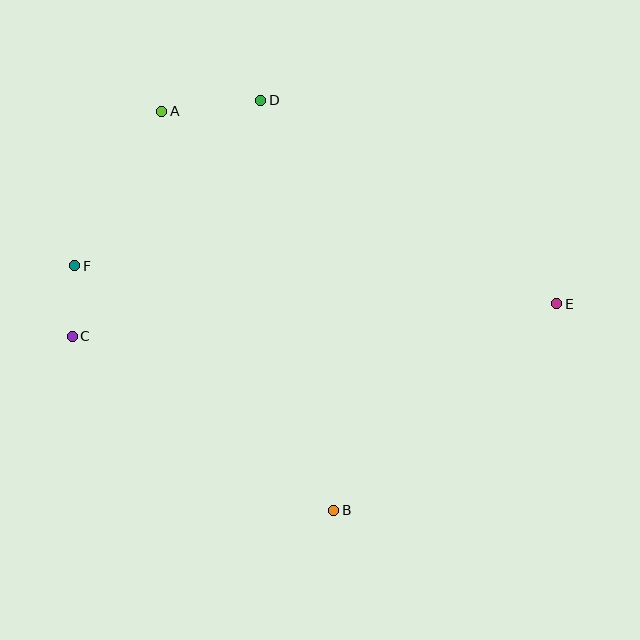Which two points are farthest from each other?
Points C and E are farthest from each other.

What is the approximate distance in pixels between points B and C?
The distance between B and C is approximately 314 pixels.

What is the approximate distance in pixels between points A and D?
The distance between A and D is approximately 100 pixels.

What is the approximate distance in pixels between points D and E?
The distance between D and E is approximately 359 pixels.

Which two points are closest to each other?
Points C and F are closest to each other.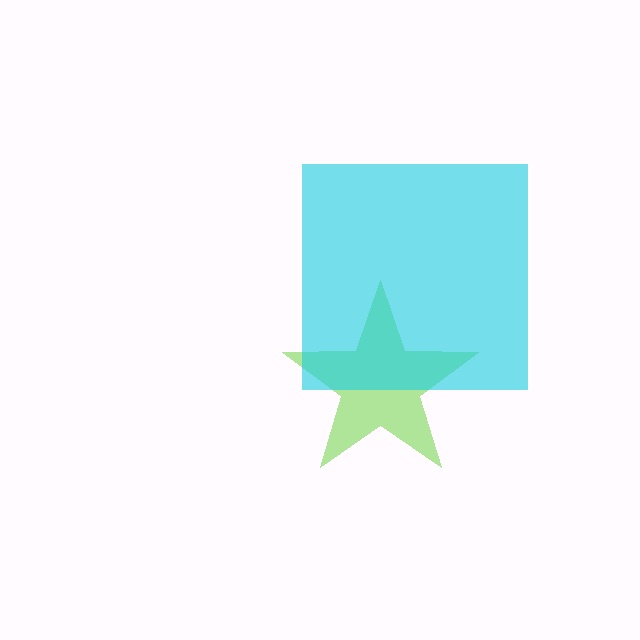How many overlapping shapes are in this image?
There are 2 overlapping shapes in the image.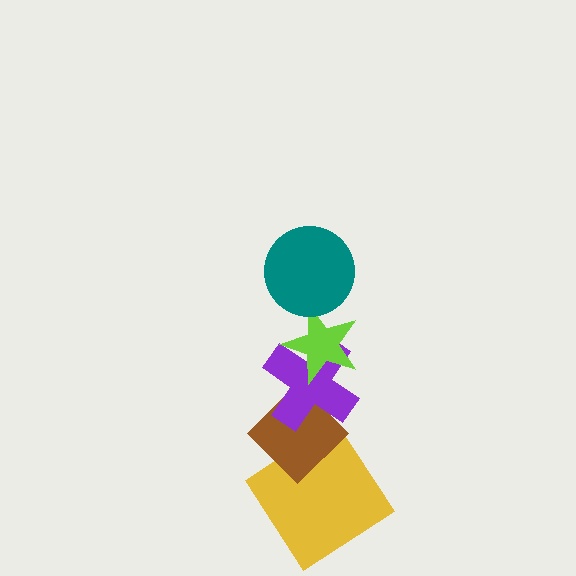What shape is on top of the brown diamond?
The purple cross is on top of the brown diamond.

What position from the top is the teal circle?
The teal circle is 1st from the top.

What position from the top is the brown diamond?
The brown diamond is 4th from the top.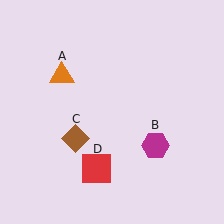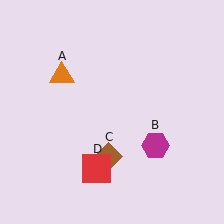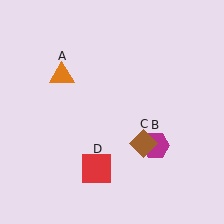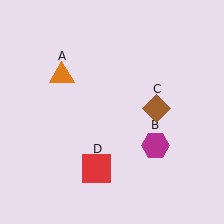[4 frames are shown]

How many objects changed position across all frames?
1 object changed position: brown diamond (object C).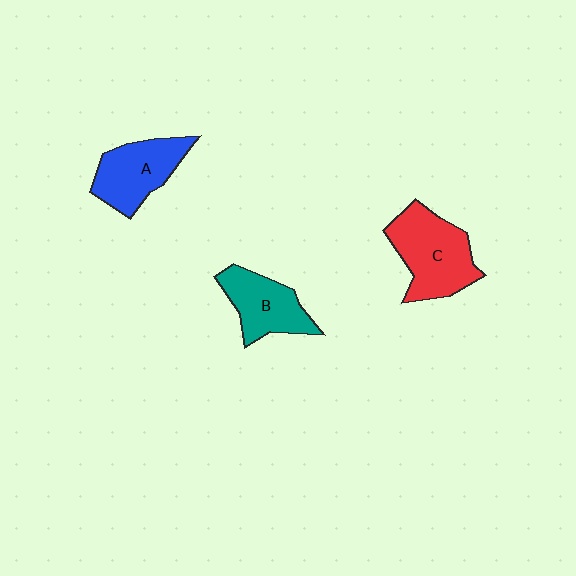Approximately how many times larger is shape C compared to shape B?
Approximately 1.3 times.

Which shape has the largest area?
Shape C (red).